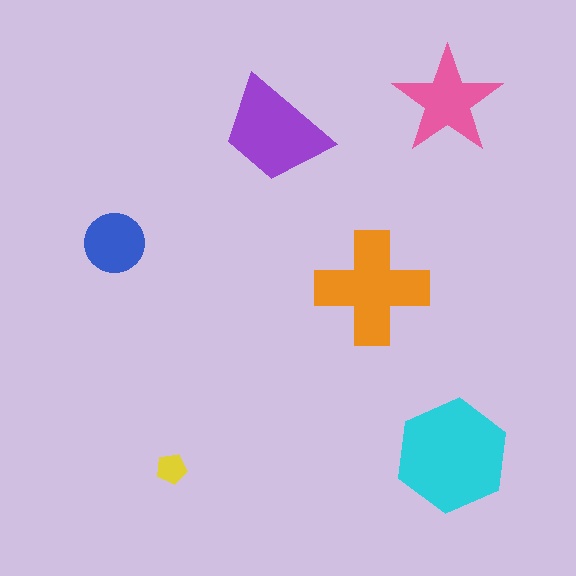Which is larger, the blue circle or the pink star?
The pink star.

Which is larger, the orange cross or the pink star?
The orange cross.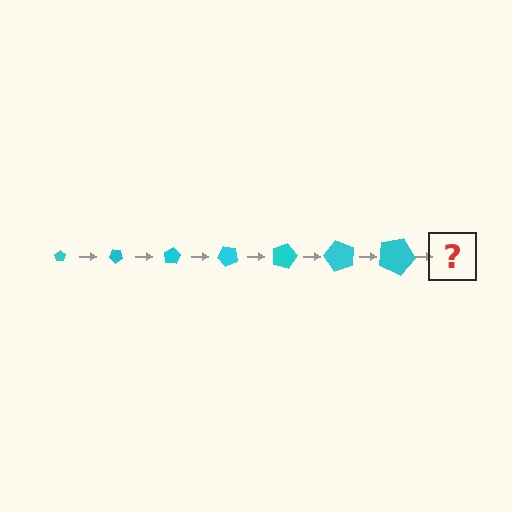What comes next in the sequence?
The next element should be a pentagon, larger than the previous one and rotated 280 degrees from the start.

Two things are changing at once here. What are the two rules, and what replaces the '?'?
The two rules are that the pentagon grows larger each step and it rotates 40 degrees each step. The '?' should be a pentagon, larger than the previous one and rotated 280 degrees from the start.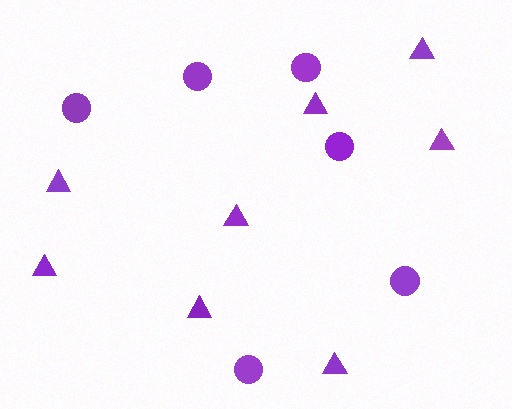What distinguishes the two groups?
There are 2 groups: one group of triangles (8) and one group of circles (6).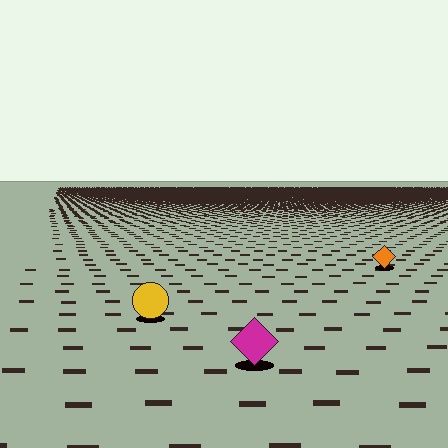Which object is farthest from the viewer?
The orange diamond is farthest from the viewer. It appears smaller and the ground texture around it is denser.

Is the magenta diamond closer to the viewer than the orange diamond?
Yes. The magenta diamond is closer — you can tell from the texture gradient: the ground texture is coarser near it.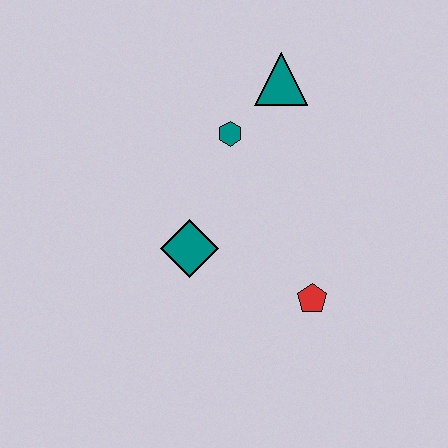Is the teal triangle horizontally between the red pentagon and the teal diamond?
Yes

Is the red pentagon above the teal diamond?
No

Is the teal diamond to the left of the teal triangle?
Yes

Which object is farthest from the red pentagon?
The teal triangle is farthest from the red pentagon.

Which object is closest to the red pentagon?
The teal diamond is closest to the red pentagon.